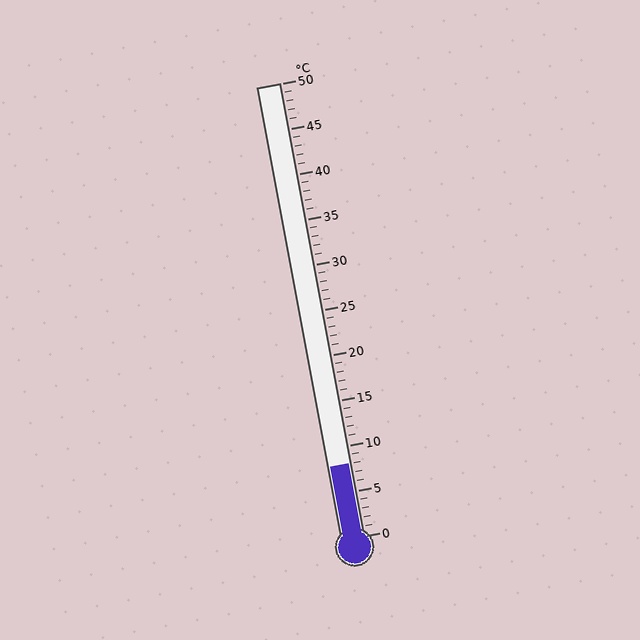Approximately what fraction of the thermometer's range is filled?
The thermometer is filled to approximately 15% of its range.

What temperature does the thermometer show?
The thermometer shows approximately 8°C.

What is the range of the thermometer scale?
The thermometer scale ranges from 0°C to 50°C.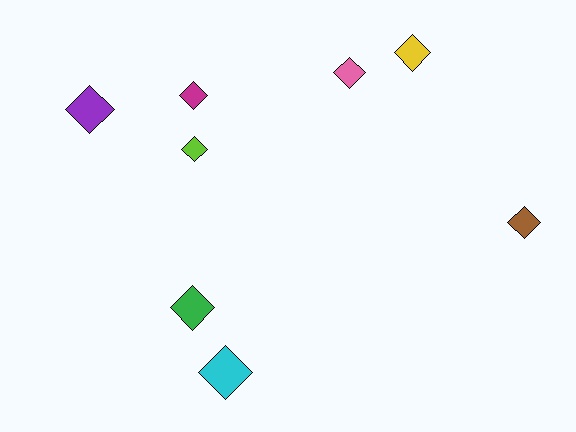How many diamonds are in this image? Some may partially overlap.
There are 8 diamonds.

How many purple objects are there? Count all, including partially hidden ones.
There is 1 purple object.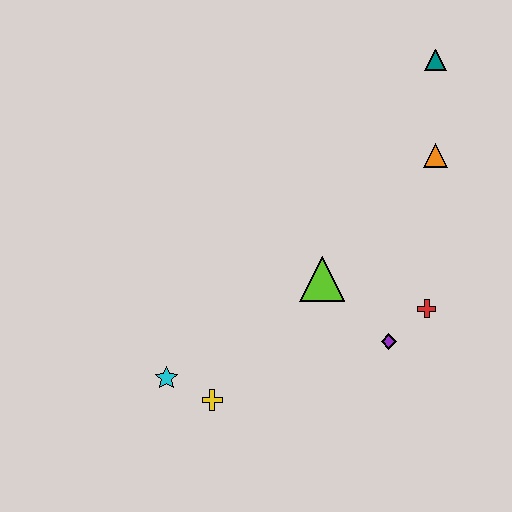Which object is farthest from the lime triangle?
The teal triangle is farthest from the lime triangle.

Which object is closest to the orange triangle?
The teal triangle is closest to the orange triangle.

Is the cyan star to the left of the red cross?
Yes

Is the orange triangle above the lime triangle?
Yes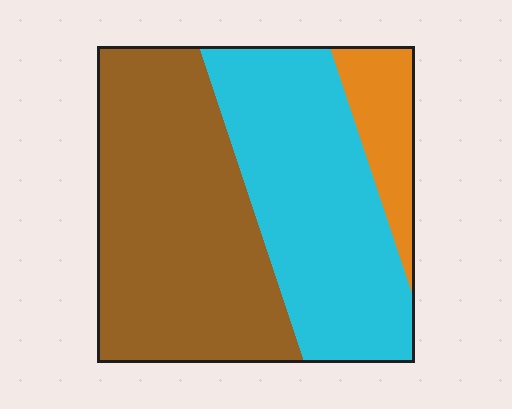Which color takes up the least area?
Orange, at roughly 10%.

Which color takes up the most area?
Brown, at roughly 50%.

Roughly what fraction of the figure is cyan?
Cyan covers roughly 40% of the figure.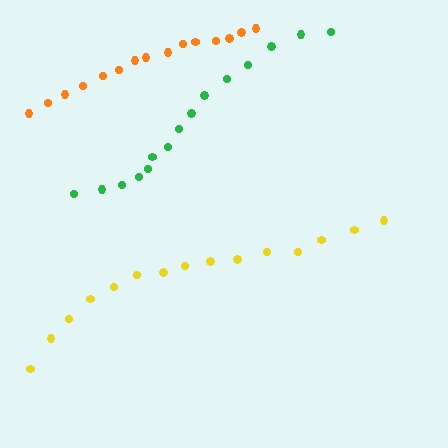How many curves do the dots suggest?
There are 3 distinct paths.